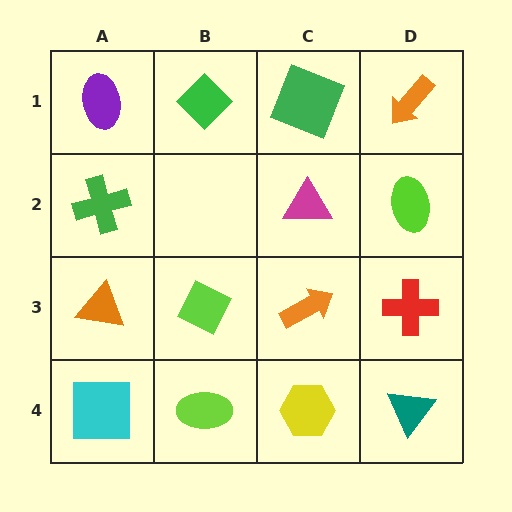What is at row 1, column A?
A purple ellipse.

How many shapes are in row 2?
3 shapes.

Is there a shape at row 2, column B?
No, that cell is empty.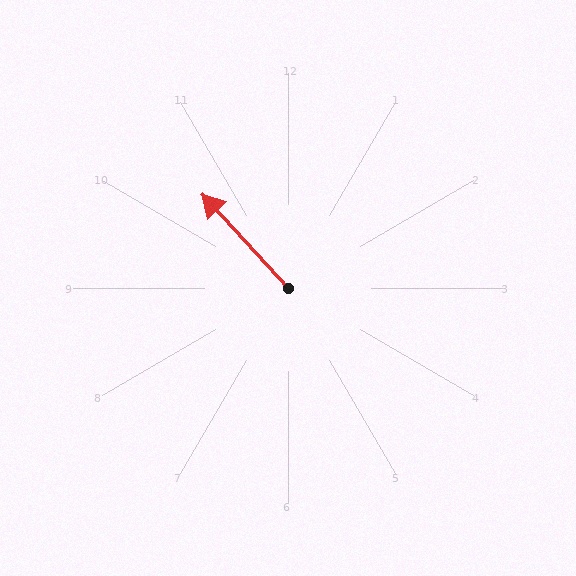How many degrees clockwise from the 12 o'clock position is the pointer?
Approximately 318 degrees.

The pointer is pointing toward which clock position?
Roughly 11 o'clock.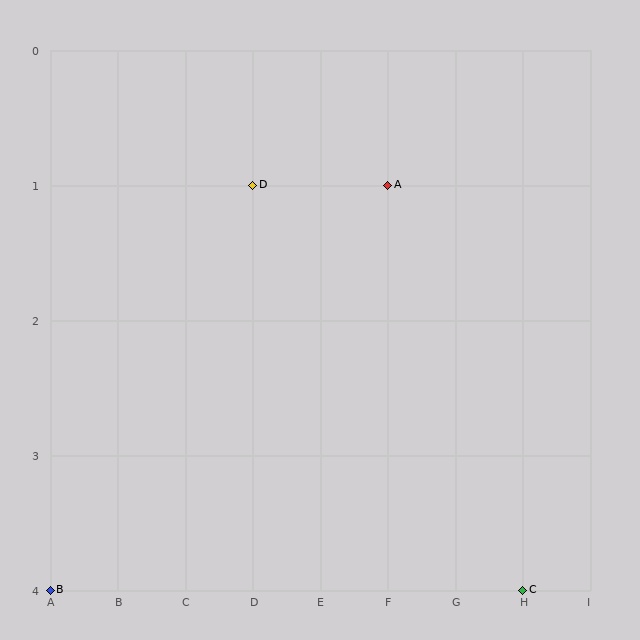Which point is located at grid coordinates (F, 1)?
Point A is at (F, 1).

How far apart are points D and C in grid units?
Points D and C are 4 columns and 3 rows apart (about 5.0 grid units diagonally).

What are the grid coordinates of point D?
Point D is at grid coordinates (D, 1).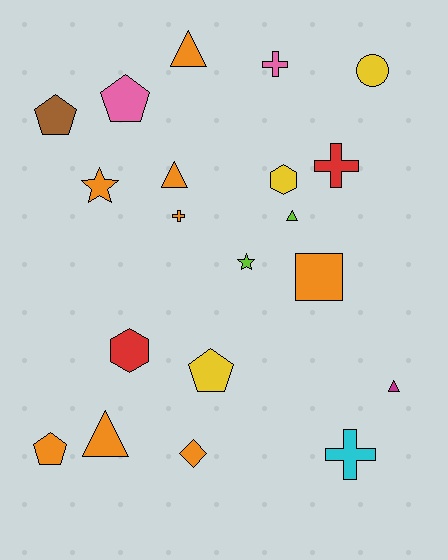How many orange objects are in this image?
There are 8 orange objects.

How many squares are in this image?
There is 1 square.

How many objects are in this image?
There are 20 objects.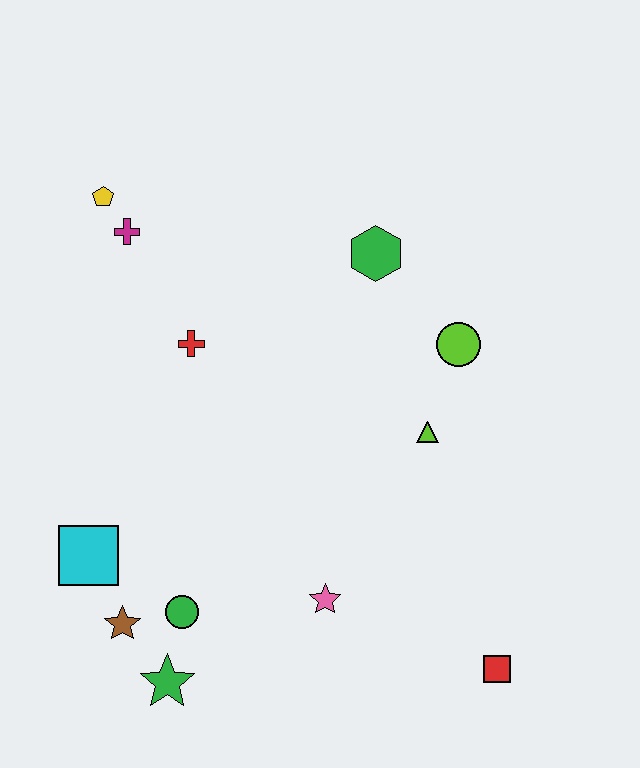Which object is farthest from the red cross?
The red square is farthest from the red cross.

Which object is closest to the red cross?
The magenta cross is closest to the red cross.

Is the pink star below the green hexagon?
Yes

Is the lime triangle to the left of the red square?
Yes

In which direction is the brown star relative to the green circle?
The brown star is to the left of the green circle.